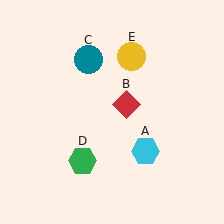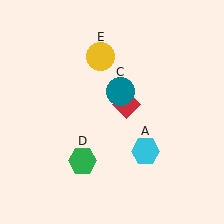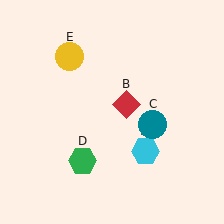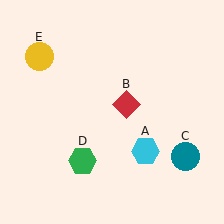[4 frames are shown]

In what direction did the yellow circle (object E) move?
The yellow circle (object E) moved left.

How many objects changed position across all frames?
2 objects changed position: teal circle (object C), yellow circle (object E).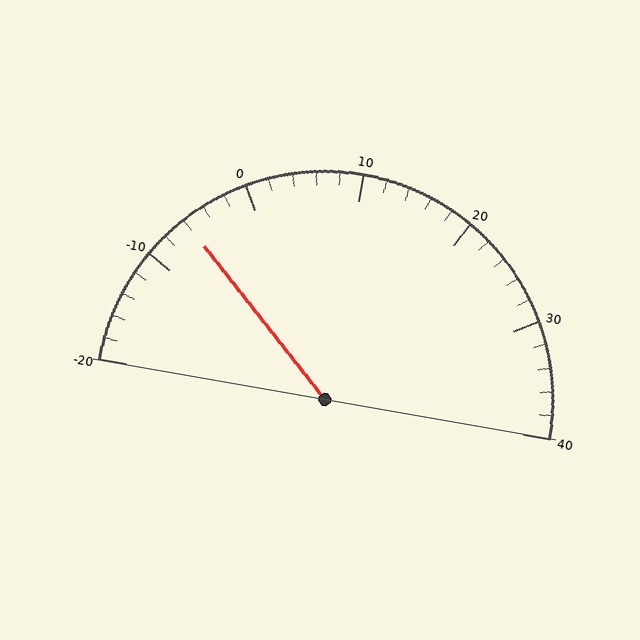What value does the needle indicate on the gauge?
The needle indicates approximately -6.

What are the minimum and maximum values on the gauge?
The gauge ranges from -20 to 40.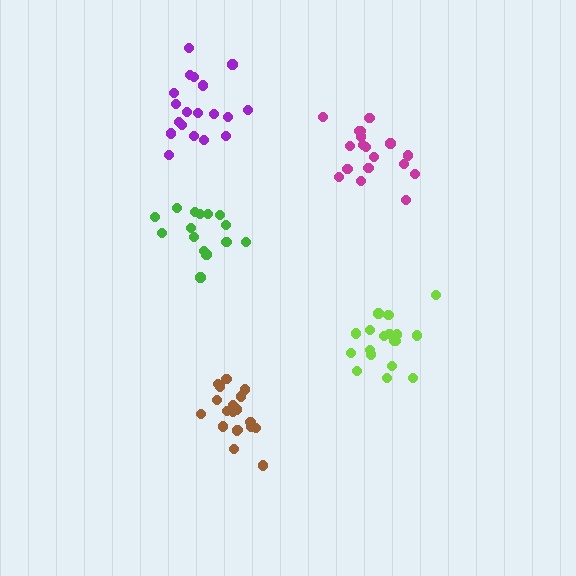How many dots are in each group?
Group 1: 20 dots, Group 2: 15 dots, Group 3: 18 dots, Group 4: 18 dots, Group 5: 19 dots (90 total).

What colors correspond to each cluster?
The clusters are colored: brown, green, magenta, lime, purple.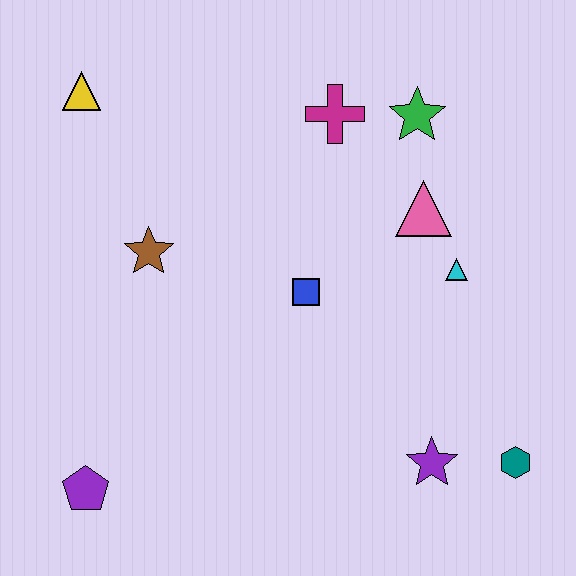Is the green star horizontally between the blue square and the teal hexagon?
Yes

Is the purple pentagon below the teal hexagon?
Yes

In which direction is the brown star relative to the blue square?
The brown star is to the left of the blue square.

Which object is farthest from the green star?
The purple pentagon is farthest from the green star.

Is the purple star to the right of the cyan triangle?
No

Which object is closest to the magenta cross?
The green star is closest to the magenta cross.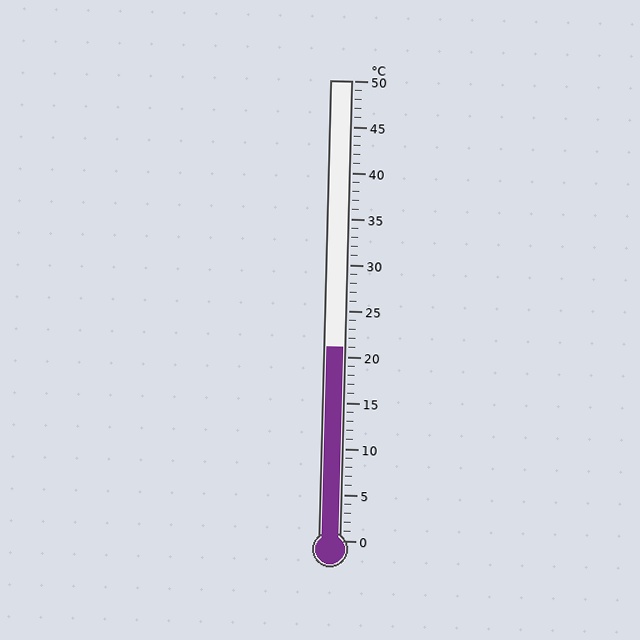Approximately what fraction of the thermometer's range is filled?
The thermometer is filled to approximately 40% of its range.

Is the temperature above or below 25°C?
The temperature is below 25°C.